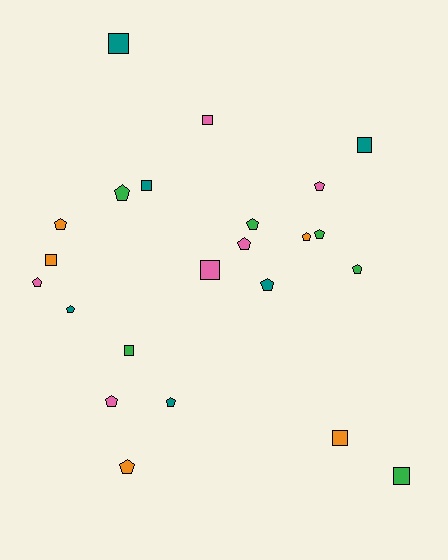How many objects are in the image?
There are 23 objects.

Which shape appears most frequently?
Pentagon, with 14 objects.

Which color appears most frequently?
Green, with 6 objects.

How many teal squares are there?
There are 3 teal squares.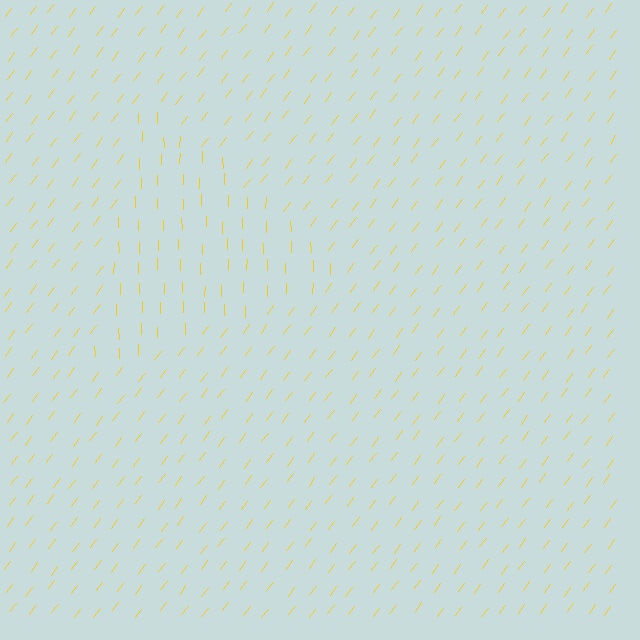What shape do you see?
I see a triangle.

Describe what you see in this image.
The image is filled with small yellow line segments. A triangle region in the image has lines oriented differently from the surrounding lines, creating a visible texture boundary.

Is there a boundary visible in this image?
Yes, there is a texture boundary formed by a change in line orientation.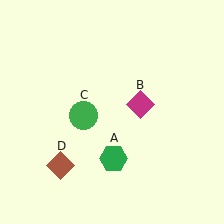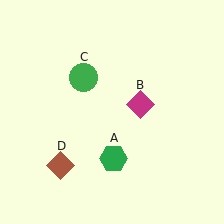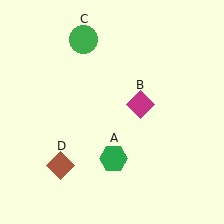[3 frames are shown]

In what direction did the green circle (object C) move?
The green circle (object C) moved up.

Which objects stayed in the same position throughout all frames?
Green hexagon (object A) and magenta diamond (object B) and brown diamond (object D) remained stationary.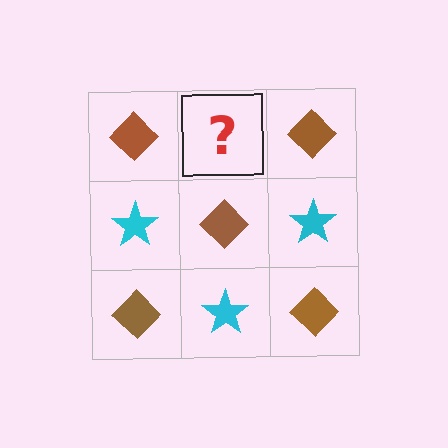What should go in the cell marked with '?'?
The missing cell should contain a cyan star.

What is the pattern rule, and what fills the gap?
The rule is that it alternates brown diamond and cyan star in a checkerboard pattern. The gap should be filled with a cyan star.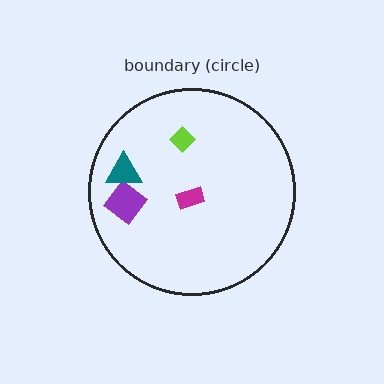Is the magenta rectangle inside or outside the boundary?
Inside.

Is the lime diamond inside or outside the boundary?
Inside.